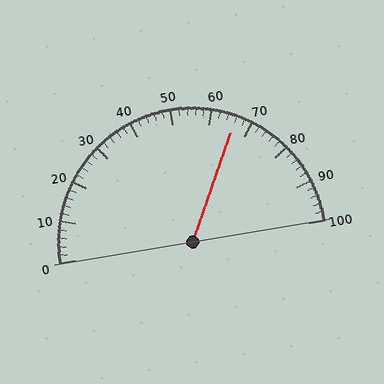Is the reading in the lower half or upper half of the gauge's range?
The reading is in the upper half of the range (0 to 100).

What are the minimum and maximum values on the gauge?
The gauge ranges from 0 to 100.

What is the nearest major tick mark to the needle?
The nearest major tick mark is 70.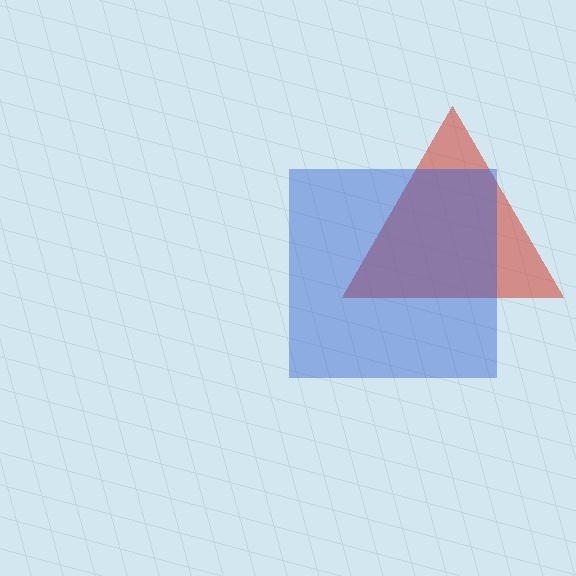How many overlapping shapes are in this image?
There are 2 overlapping shapes in the image.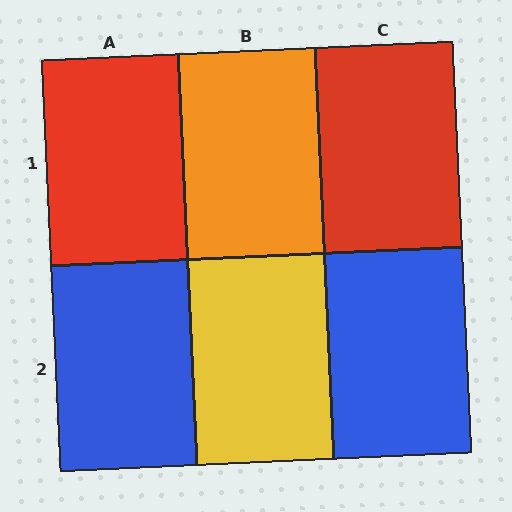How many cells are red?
2 cells are red.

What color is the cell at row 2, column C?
Blue.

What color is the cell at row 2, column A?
Blue.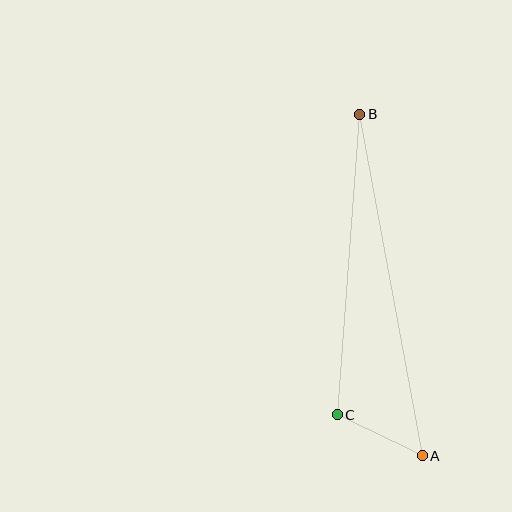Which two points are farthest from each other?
Points A and B are farthest from each other.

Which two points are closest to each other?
Points A and C are closest to each other.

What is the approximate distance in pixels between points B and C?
The distance between B and C is approximately 301 pixels.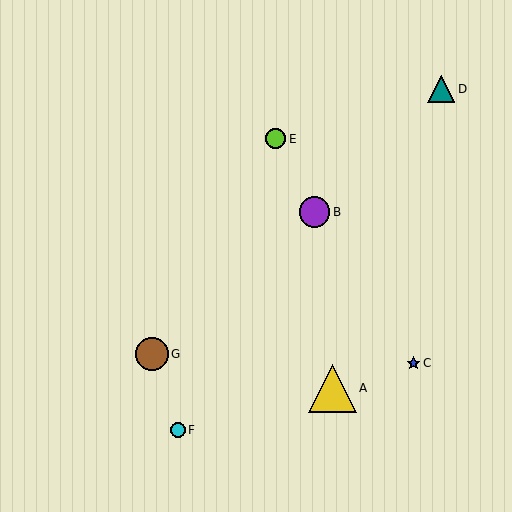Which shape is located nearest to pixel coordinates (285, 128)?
The lime circle (labeled E) at (276, 139) is nearest to that location.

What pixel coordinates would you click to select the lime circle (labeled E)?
Click at (276, 139) to select the lime circle E.